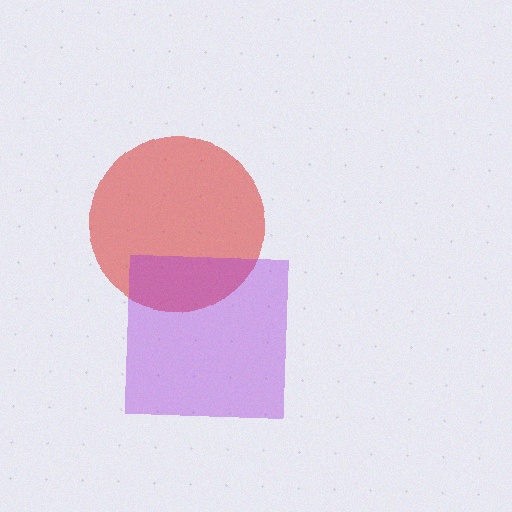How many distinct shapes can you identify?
There are 2 distinct shapes: a red circle, a purple square.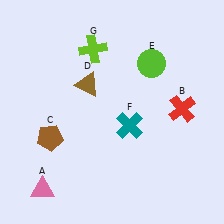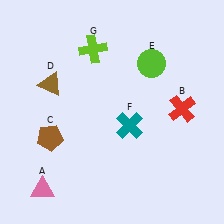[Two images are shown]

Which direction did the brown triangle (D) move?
The brown triangle (D) moved left.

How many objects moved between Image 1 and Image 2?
1 object moved between the two images.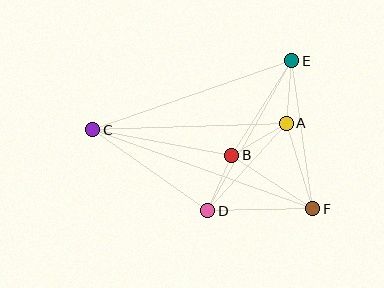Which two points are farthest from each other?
Points C and F are farthest from each other.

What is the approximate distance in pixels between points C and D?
The distance between C and D is approximately 141 pixels.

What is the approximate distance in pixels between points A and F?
The distance between A and F is approximately 90 pixels.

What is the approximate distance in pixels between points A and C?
The distance between A and C is approximately 194 pixels.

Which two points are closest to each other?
Points B and D are closest to each other.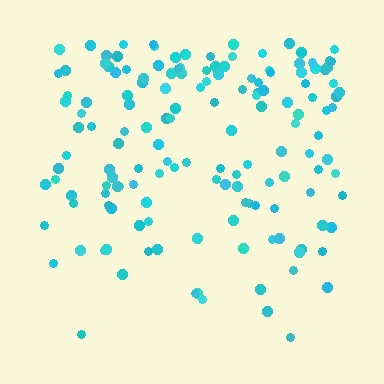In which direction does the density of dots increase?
From bottom to top, with the top side densest.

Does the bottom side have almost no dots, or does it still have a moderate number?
Still a moderate number, just noticeably fewer than the top.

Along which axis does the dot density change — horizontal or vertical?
Vertical.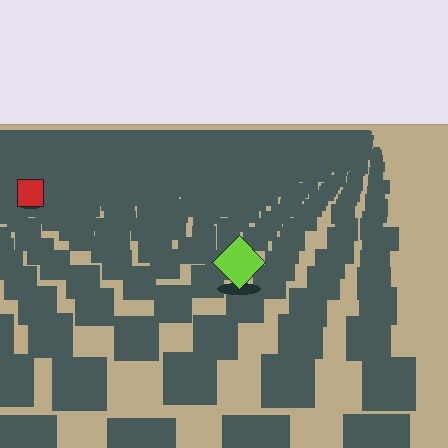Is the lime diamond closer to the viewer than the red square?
Yes. The lime diamond is closer — you can tell from the texture gradient: the ground texture is coarser near it.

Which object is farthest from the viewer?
The red square is farthest from the viewer. It appears smaller and the ground texture around it is denser.